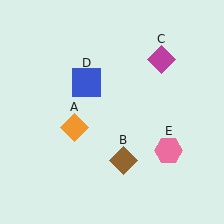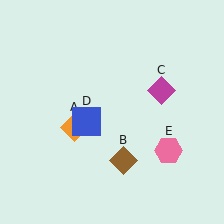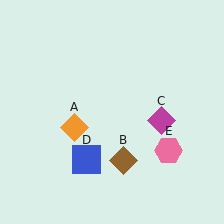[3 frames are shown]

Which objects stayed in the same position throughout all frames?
Orange diamond (object A) and brown diamond (object B) and pink hexagon (object E) remained stationary.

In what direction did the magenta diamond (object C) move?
The magenta diamond (object C) moved down.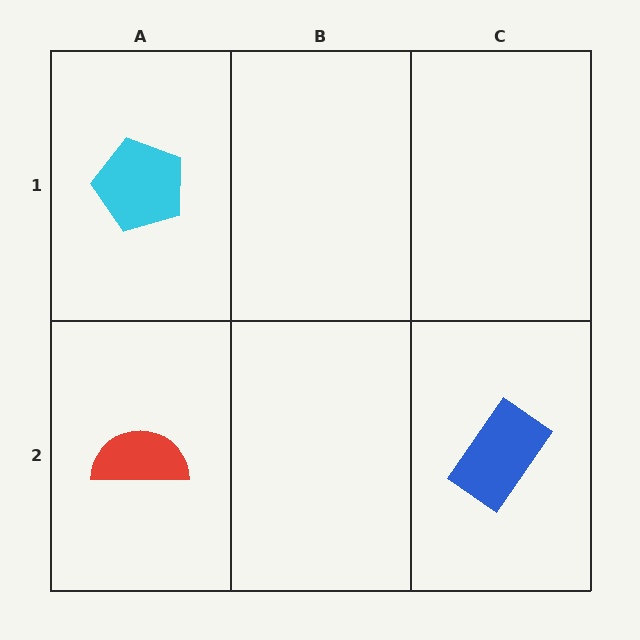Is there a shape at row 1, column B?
No, that cell is empty.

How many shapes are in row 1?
1 shape.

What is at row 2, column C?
A blue rectangle.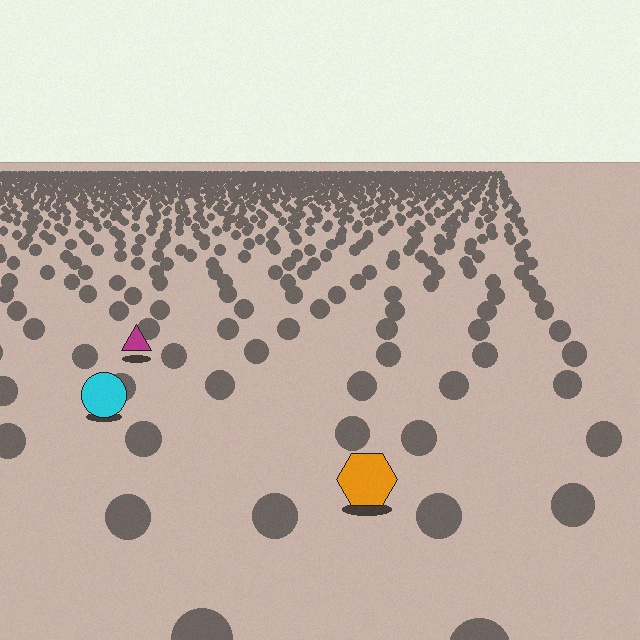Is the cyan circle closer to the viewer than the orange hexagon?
No. The orange hexagon is closer — you can tell from the texture gradient: the ground texture is coarser near it.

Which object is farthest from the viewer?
The magenta triangle is farthest from the viewer. It appears smaller and the ground texture around it is denser.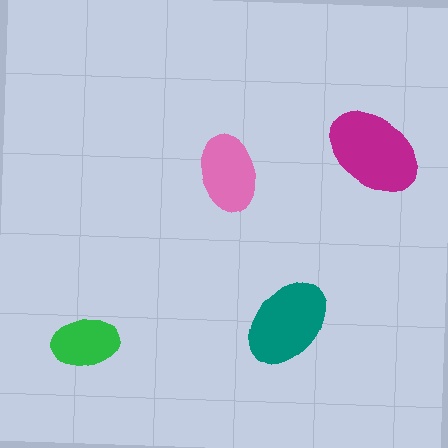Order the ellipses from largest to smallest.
the magenta one, the teal one, the pink one, the green one.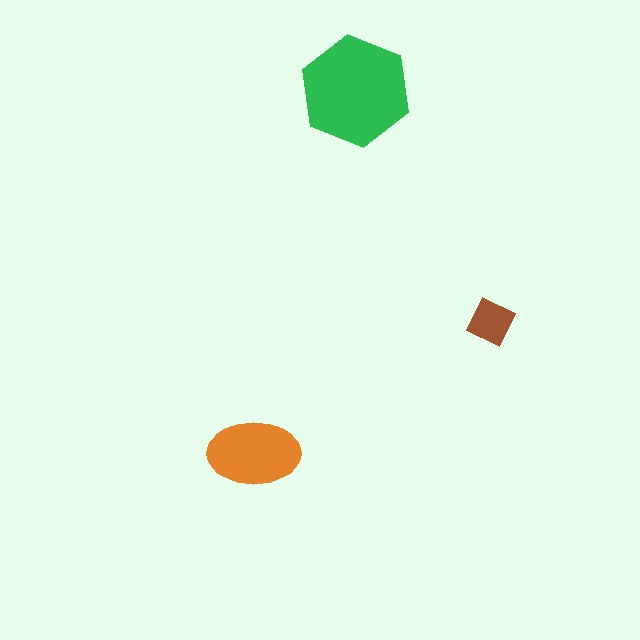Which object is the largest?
The green hexagon.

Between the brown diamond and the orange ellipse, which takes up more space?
The orange ellipse.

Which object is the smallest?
The brown diamond.